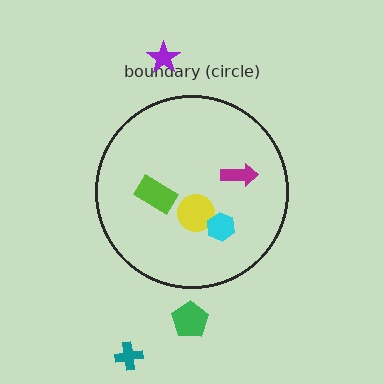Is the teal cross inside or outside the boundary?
Outside.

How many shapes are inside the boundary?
4 inside, 3 outside.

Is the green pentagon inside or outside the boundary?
Outside.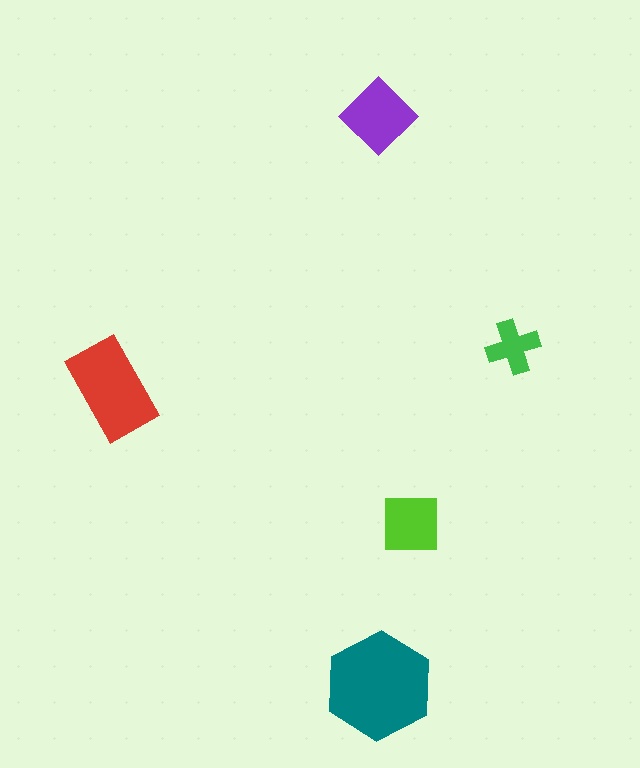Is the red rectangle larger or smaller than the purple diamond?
Larger.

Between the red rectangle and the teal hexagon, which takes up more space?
The teal hexagon.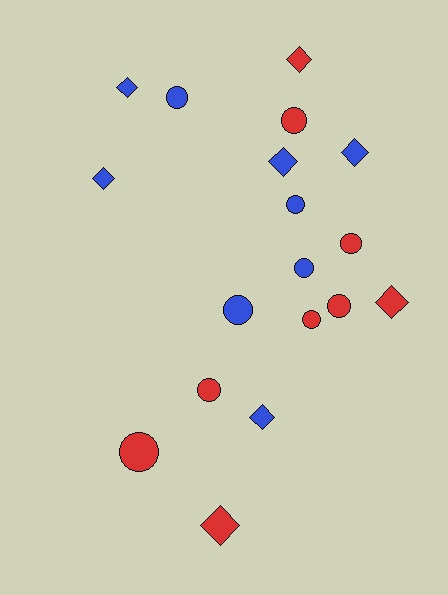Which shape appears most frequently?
Circle, with 10 objects.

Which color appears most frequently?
Blue, with 9 objects.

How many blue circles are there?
There are 4 blue circles.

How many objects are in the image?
There are 18 objects.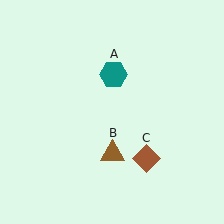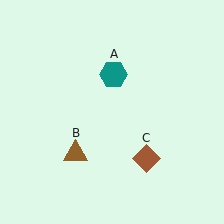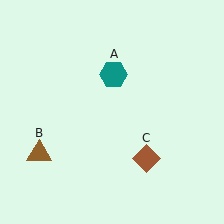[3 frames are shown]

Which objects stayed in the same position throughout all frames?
Teal hexagon (object A) and brown diamond (object C) remained stationary.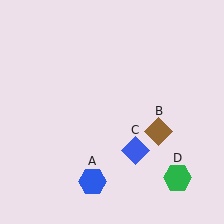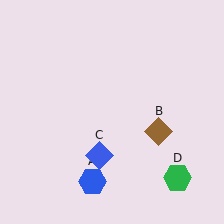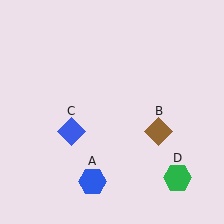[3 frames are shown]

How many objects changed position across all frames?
1 object changed position: blue diamond (object C).